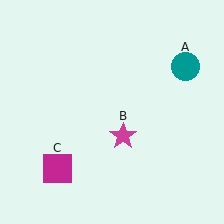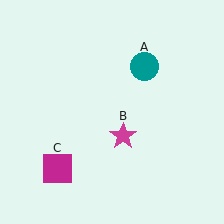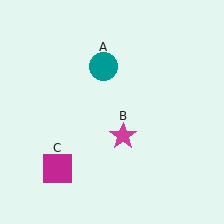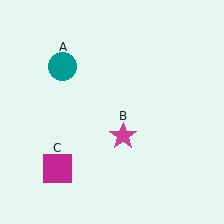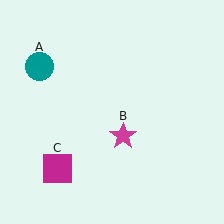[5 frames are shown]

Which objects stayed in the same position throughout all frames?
Magenta star (object B) and magenta square (object C) remained stationary.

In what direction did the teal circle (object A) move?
The teal circle (object A) moved left.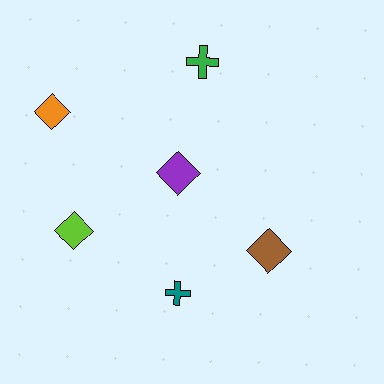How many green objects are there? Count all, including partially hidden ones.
There is 1 green object.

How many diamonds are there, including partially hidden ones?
There are 4 diamonds.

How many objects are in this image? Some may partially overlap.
There are 6 objects.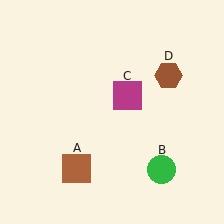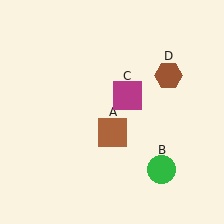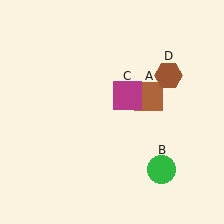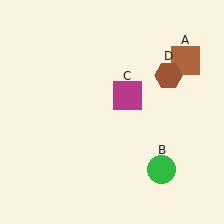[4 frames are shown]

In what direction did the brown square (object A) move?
The brown square (object A) moved up and to the right.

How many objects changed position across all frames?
1 object changed position: brown square (object A).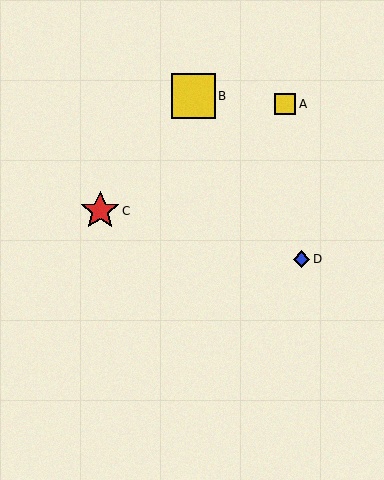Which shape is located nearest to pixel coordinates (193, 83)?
The yellow square (labeled B) at (193, 96) is nearest to that location.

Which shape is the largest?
The yellow square (labeled B) is the largest.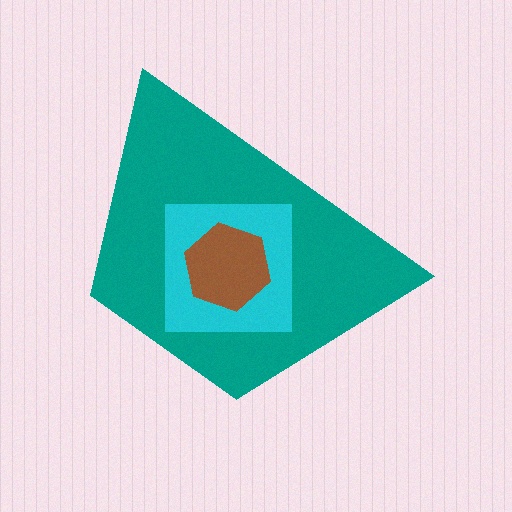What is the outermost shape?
The teal trapezoid.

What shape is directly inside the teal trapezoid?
The cyan square.